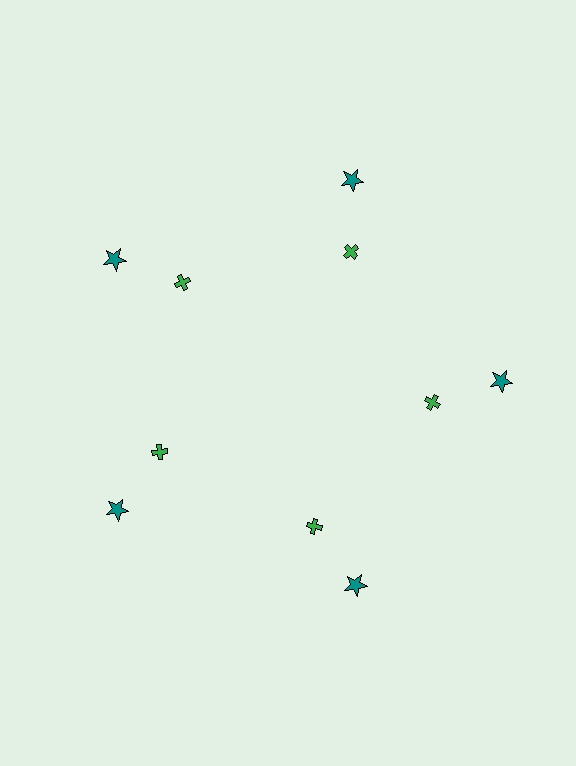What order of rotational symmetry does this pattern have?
This pattern has 5-fold rotational symmetry.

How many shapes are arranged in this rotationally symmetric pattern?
There are 10 shapes, arranged in 5 groups of 2.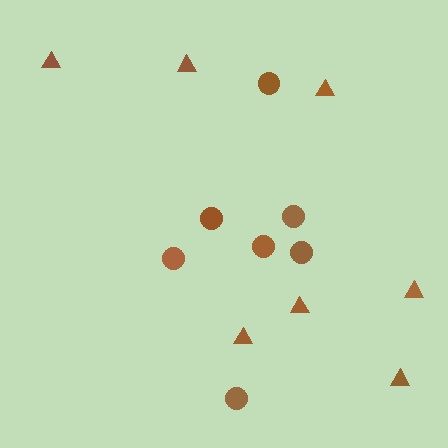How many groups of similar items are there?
There are 2 groups: one group of circles (7) and one group of triangles (7).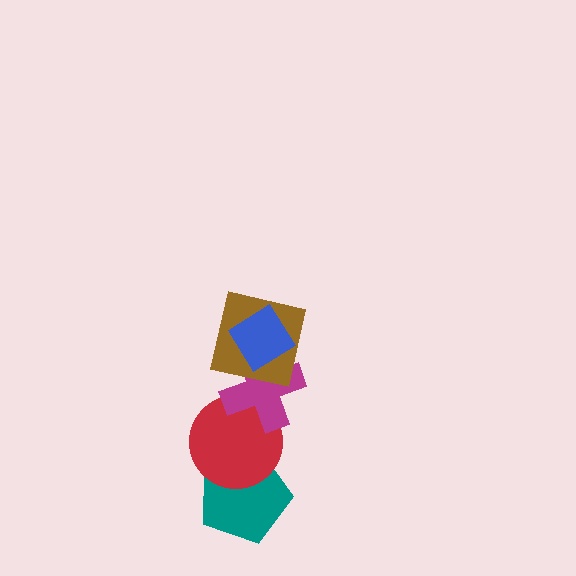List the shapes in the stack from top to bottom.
From top to bottom: the blue diamond, the brown square, the magenta cross, the red circle, the teal pentagon.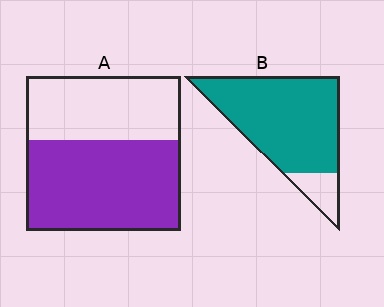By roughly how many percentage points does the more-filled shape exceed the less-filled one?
By roughly 25 percentage points (B over A).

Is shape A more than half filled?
Yes.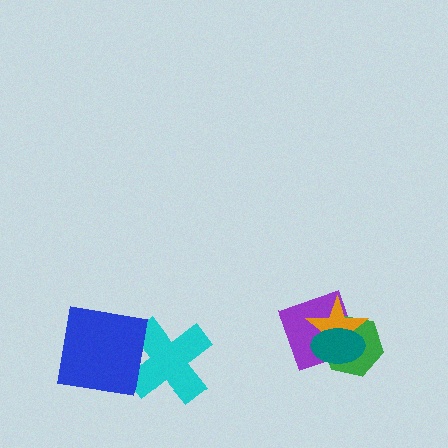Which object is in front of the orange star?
The teal ellipse is in front of the orange star.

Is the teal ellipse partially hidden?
No, no other shape covers it.